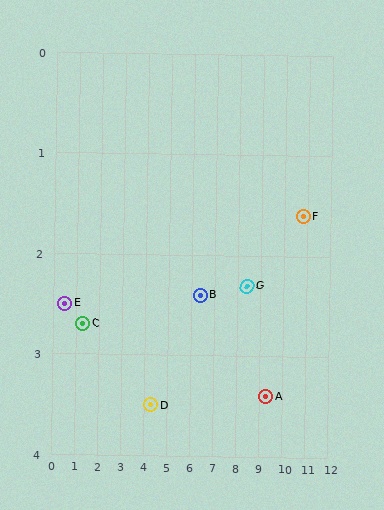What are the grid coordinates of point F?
Point F is at approximately (10.8, 1.6).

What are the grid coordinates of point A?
Point A is at approximately (9.3, 3.4).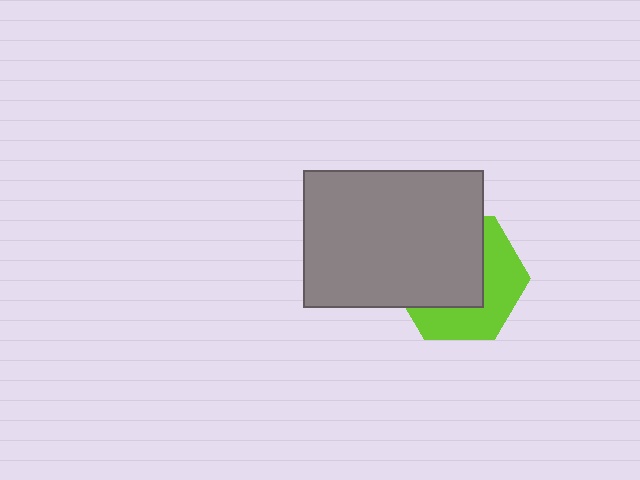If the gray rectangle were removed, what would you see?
You would see the complete lime hexagon.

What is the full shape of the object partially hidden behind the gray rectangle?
The partially hidden object is a lime hexagon.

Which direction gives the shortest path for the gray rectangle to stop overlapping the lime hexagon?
Moving toward the upper-left gives the shortest separation.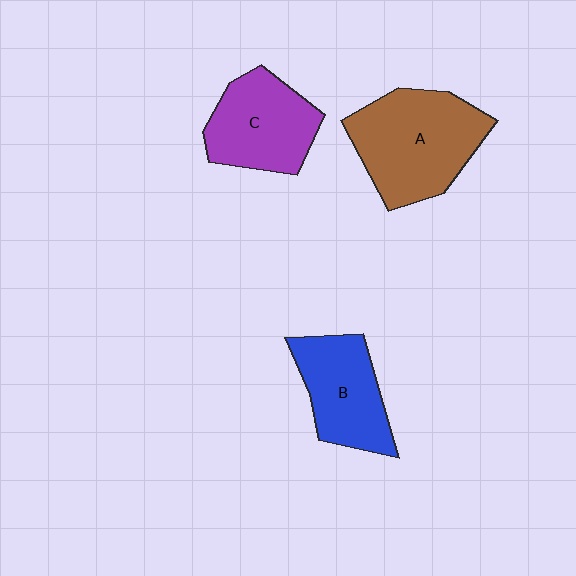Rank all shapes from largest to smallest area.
From largest to smallest: A (brown), C (purple), B (blue).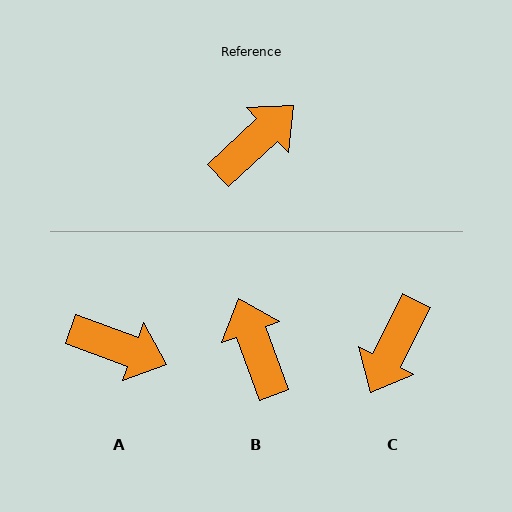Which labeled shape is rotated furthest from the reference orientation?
C, about 160 degrees away.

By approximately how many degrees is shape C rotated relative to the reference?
Approximately 160 degrees clockwise.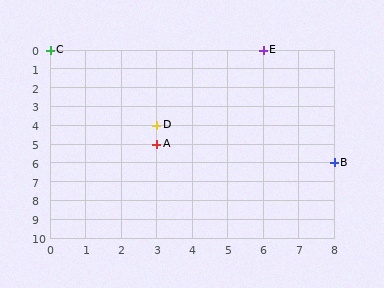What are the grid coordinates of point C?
Point C is at grid coordinates (0, 0).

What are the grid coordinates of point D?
Point D is at grid coordinates (3, 4).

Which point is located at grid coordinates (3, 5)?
Point A is at (3, 5).